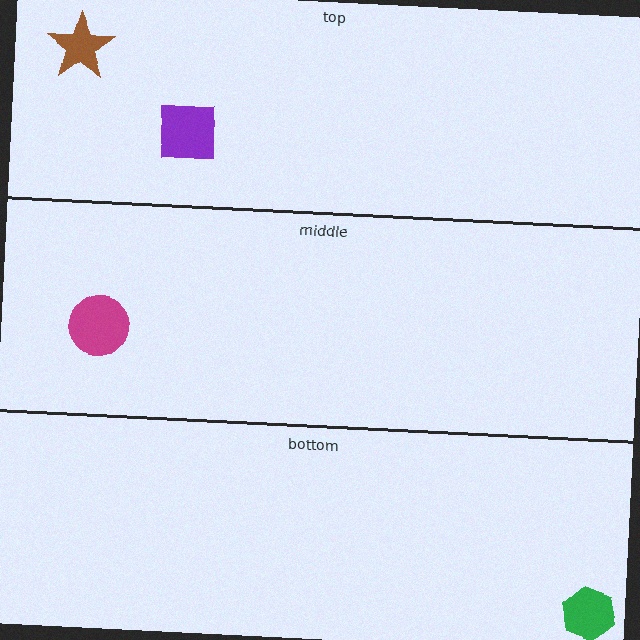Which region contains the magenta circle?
The middle region.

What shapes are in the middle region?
The magenta circle.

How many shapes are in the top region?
2.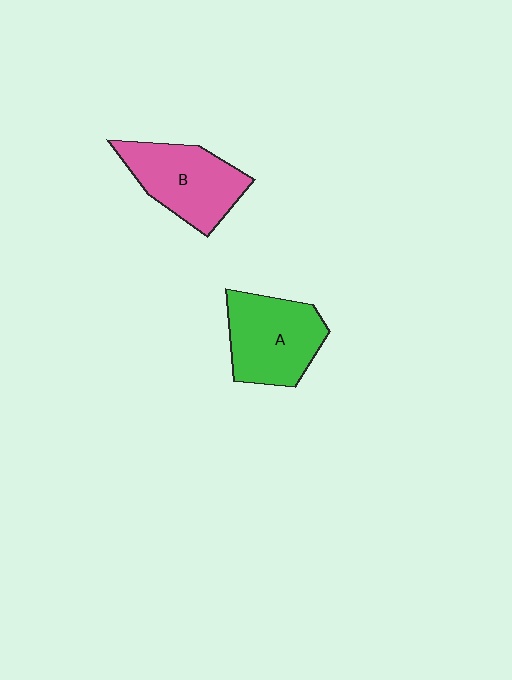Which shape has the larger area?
Shape A (green).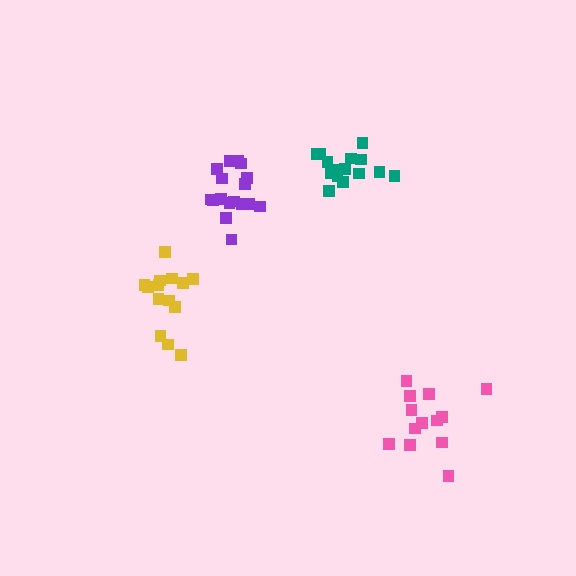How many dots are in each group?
Group 1: 17 dots, Group 2: 15 dots, Group 3: 14 dots, Group 4: 13 dots (59 total).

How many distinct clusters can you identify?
There are 4 distinct clusters.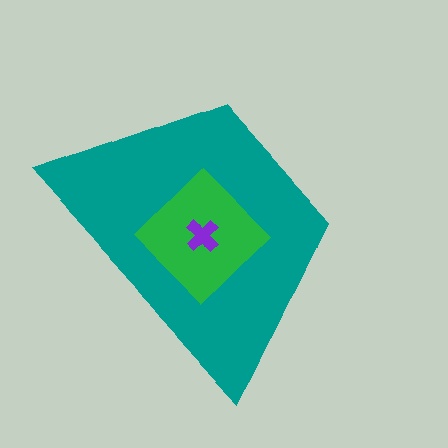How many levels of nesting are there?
3.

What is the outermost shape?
The teal trapezoid.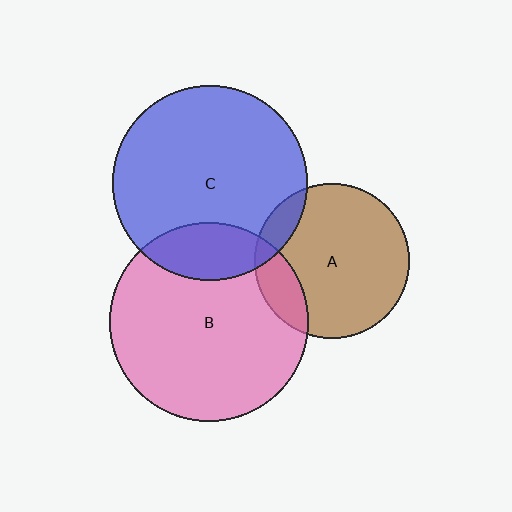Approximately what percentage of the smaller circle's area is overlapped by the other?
Approximately 20%.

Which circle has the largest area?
Circle B (pink).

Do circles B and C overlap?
Yes.